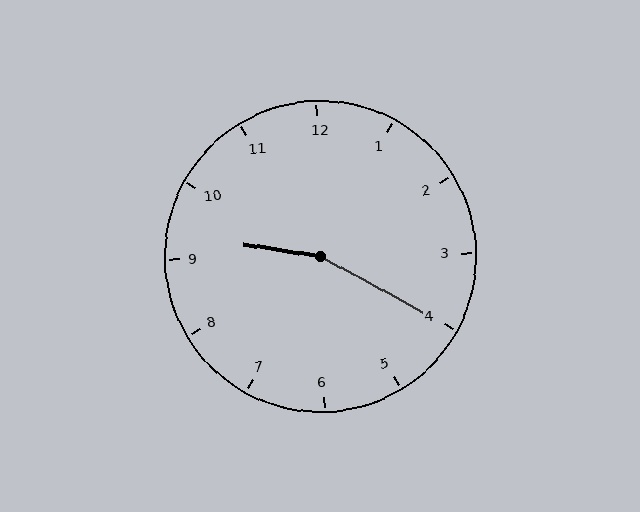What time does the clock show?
9:20.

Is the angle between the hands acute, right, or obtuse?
It is obtuse.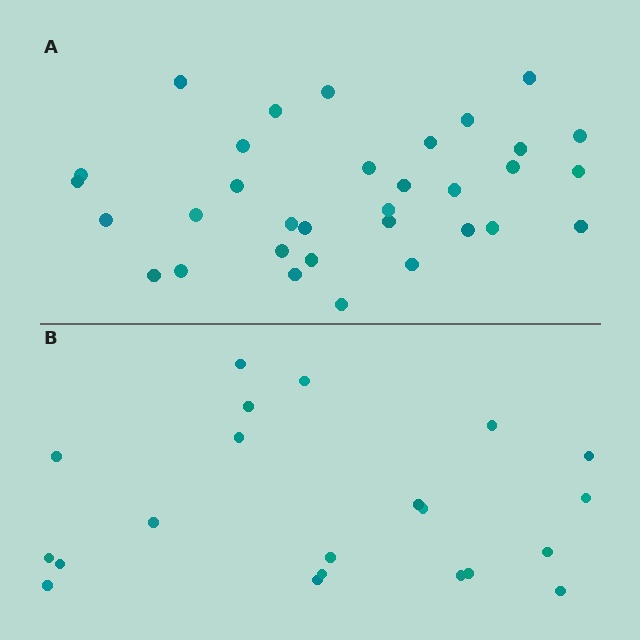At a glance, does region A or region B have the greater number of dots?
Region A (the top region) has more dots.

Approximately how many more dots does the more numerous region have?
Region A has roughly 12 or so more dots than region B.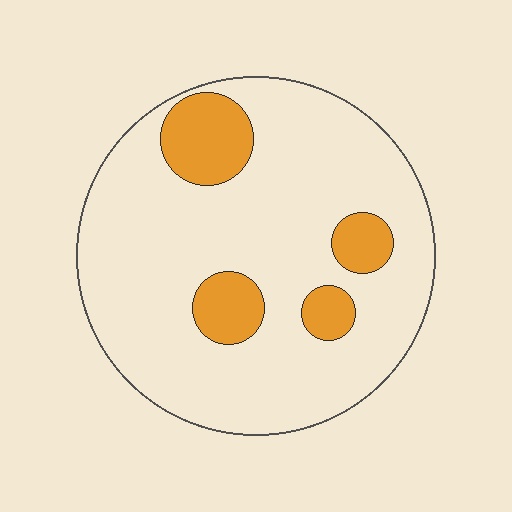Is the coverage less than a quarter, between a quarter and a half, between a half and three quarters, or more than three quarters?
Less than a quarter.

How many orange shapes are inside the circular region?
4.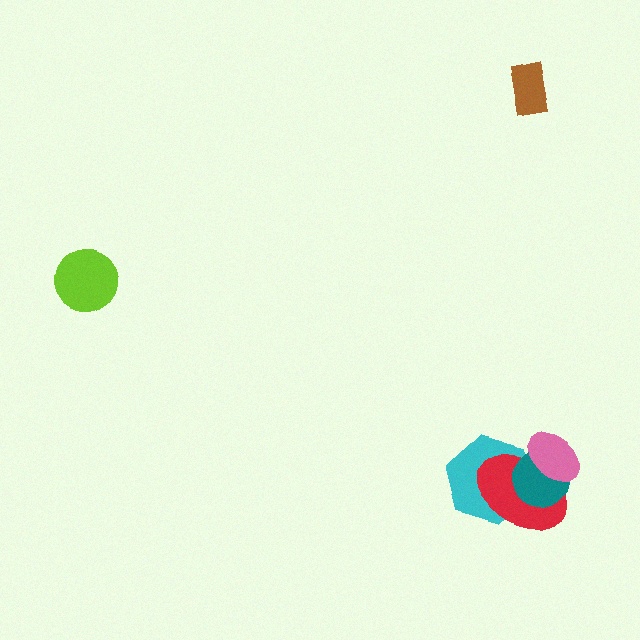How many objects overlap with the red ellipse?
3 objects overlap with the red ellipse.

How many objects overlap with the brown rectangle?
0 objects overlap with the brown rectangle.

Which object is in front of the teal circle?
The pink ellipse is in front of the teal circle.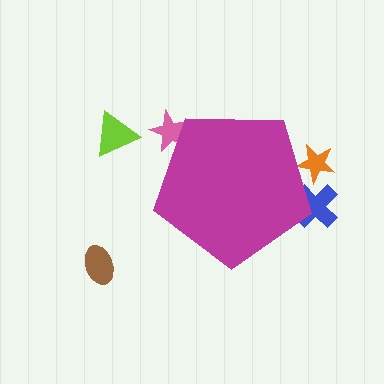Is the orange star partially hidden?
Yes, the orange star is partially hidden behind the magenta pentagon.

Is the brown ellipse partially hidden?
No, the brown ellipse is fully visible.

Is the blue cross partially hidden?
Yes, the blue cross is partially hidden behind the magenta pentagon.